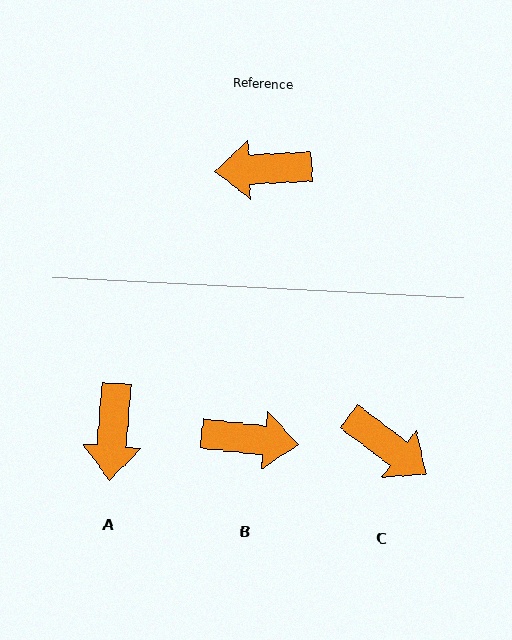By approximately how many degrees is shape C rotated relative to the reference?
Approximately 141 degrees counter-clockwise.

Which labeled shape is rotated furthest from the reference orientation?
B, about 171 degrees away.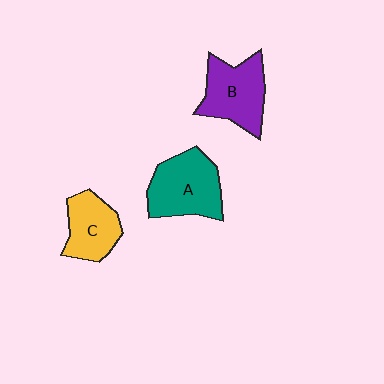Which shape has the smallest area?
Shape C (yellow).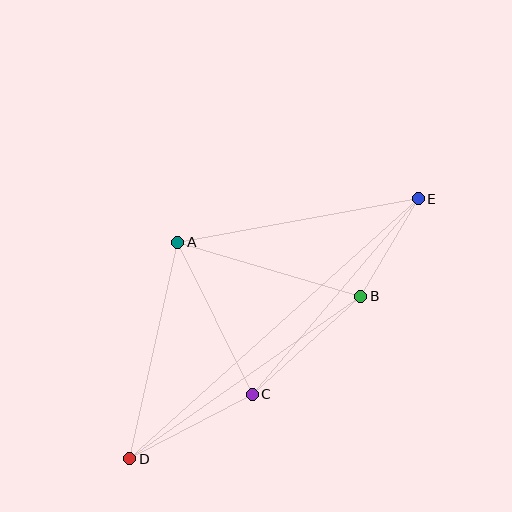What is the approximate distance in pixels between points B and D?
The distance between B and D is approximately 282 pixels.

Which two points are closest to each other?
Points B and E are closest to each other.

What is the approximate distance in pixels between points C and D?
The distance between C and D is approximately 139 pixels.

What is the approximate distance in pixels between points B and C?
The distance between B and C is approximately 146 pixels.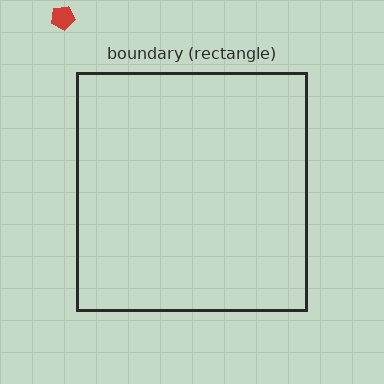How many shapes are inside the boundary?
0 inside, 1 outside.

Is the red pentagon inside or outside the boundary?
Outside.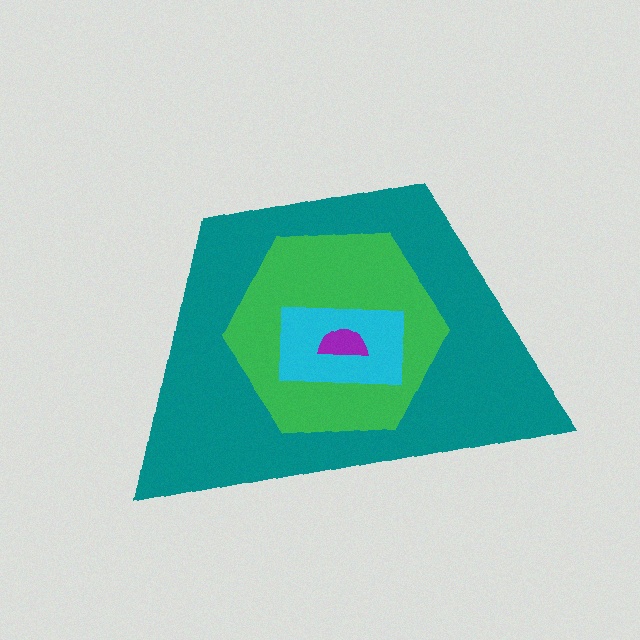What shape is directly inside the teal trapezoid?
The green hexagon.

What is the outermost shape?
The teal trapezoid.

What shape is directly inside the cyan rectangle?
The purple semicircle.